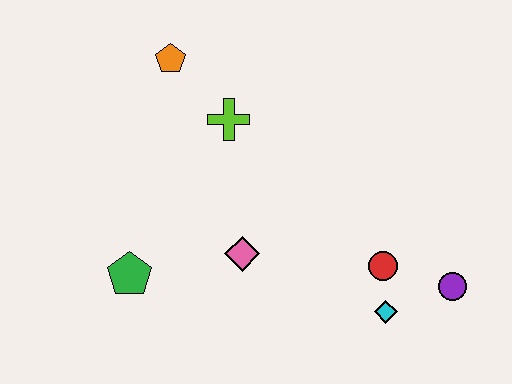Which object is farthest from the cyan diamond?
The orange pentagon is farthest from the cyan diamond.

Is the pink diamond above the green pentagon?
Yes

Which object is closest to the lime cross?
The orange pentagon is closest to the lime cross.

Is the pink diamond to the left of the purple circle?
Yes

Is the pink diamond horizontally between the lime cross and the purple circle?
Yes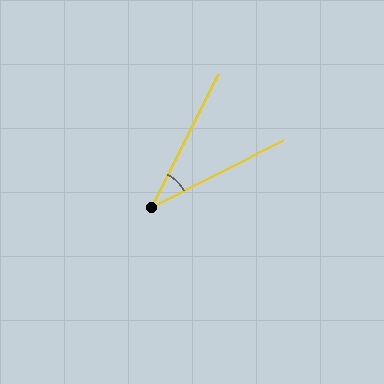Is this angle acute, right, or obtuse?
It is acute.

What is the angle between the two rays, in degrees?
Approximately 36 degrees.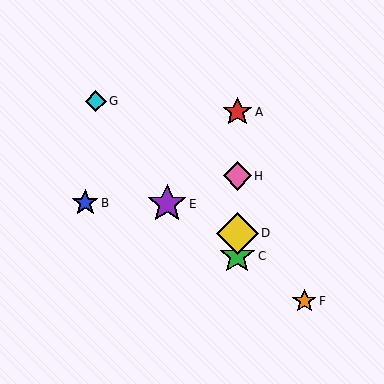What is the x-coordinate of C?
Object C is at x≈237.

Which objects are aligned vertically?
Objects A, C, D, H are aligned vertically.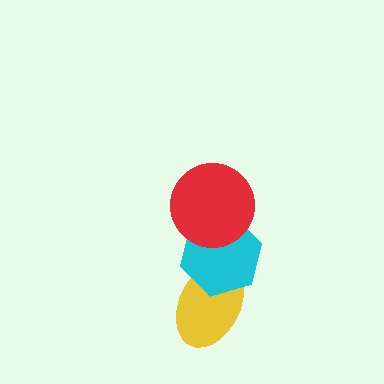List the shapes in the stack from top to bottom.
From top to bottom: the red circle, the cyan hexagon, the yellow ellipse.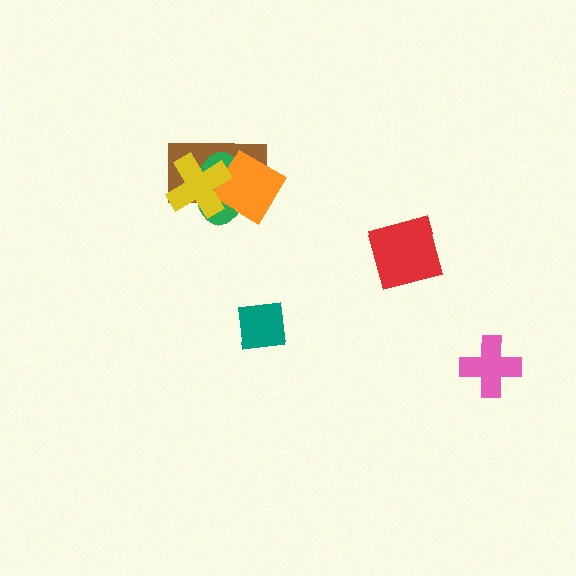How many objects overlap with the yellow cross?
3 objects overlap with the yellow cross.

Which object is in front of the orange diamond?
The yellow cross is in front of the orange diamond.